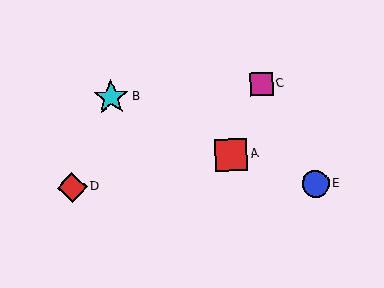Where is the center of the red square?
The center of the red square is at (231, 155).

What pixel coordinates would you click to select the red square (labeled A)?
Click at (231, 155) to select the red square A.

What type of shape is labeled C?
Shape C is a magenta square.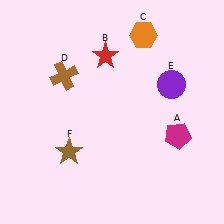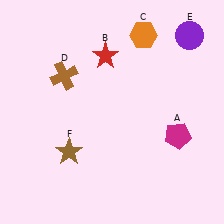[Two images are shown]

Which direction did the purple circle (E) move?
The purple circle (E) moved up.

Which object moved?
The purple circle (E) moved up.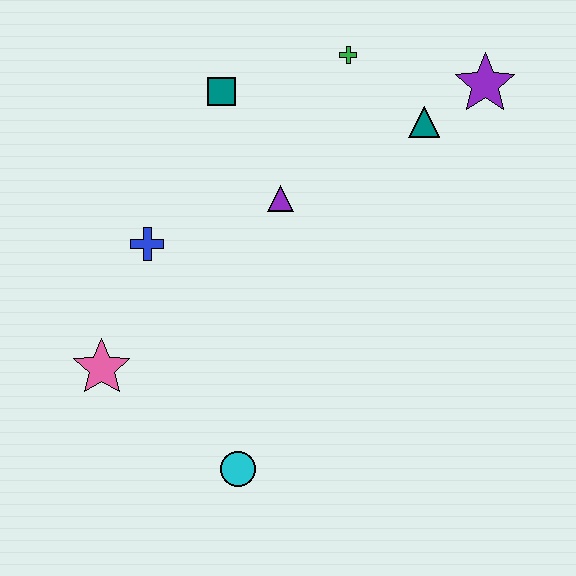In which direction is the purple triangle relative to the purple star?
The purple triangle is to the left of the purple star.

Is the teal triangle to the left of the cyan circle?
No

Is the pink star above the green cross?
No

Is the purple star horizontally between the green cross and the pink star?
No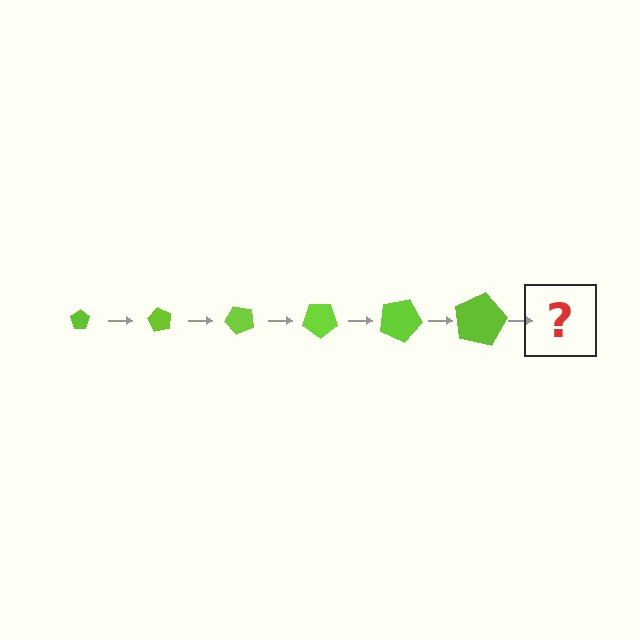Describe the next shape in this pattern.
It should be a pentagon, larger than the previous one and rotated 360 degrees from the start.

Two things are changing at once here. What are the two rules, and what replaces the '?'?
The two rules are that the pentagon grows larger each step and it rotates 60 degrees each step. The '?' should be a pentagon, larger than the previous one and rotated 360 degrees from the start.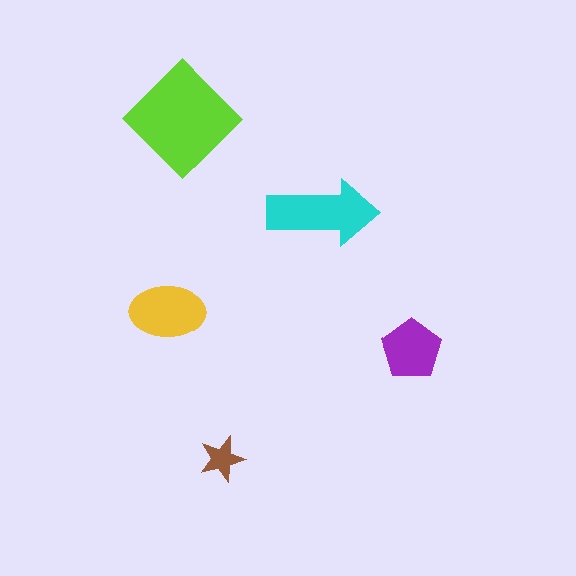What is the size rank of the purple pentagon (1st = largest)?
4th.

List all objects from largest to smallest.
The lime diamond, the cyan arrow, the yellow ellipse, the purple pentagon, the brown star.